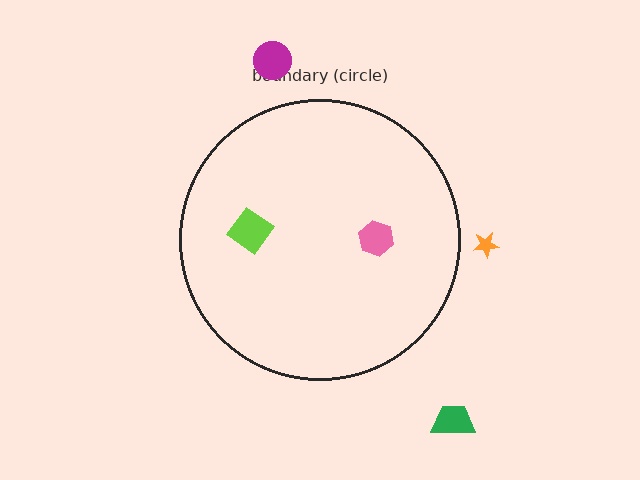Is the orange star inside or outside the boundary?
Outside.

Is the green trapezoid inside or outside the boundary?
Outside.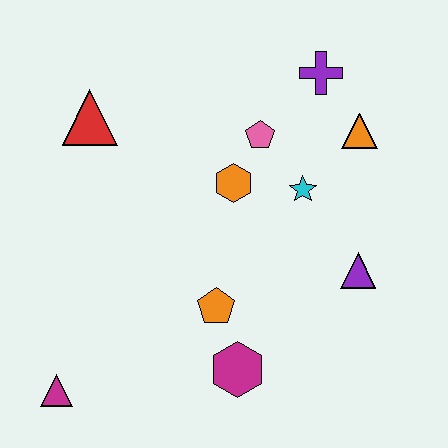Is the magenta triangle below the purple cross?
Yes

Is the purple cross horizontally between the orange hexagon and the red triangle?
No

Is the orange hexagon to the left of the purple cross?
Yes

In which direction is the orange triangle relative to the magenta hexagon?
The orange triangle is above the magenta hexagon.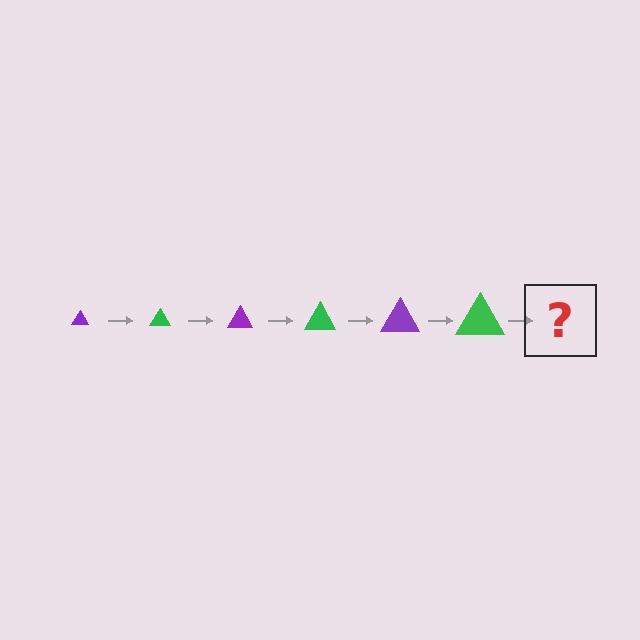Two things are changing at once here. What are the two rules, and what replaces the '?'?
The two rules are that the triangle grows larger each step and the color cycles through purple and green. The '?' should be a purple triangle, larger than the previous one.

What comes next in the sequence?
The next element should be a purple triangle, larger than the previous one.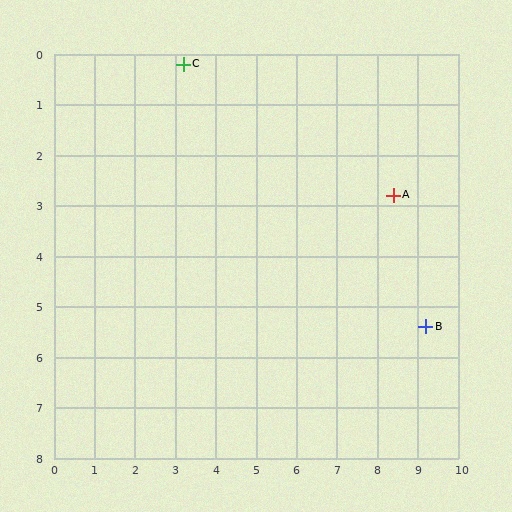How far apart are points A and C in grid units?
Points A and C are about 5.8 grid units apart.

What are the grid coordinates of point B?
Point B is at approximately (9.2, 5.4).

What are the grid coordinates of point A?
Point A is at approximately (8.4, 2.8).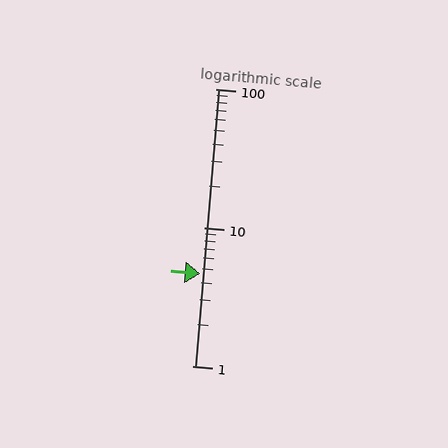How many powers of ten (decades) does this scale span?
The scale spans 2 decades, from 1 to 100.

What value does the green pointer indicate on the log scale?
The pointer indicates approximately 4.6.